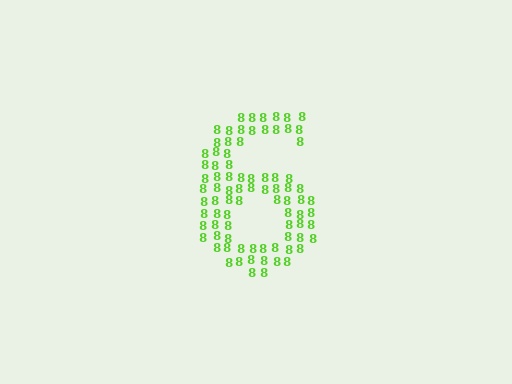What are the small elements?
The small elements are digit 8's.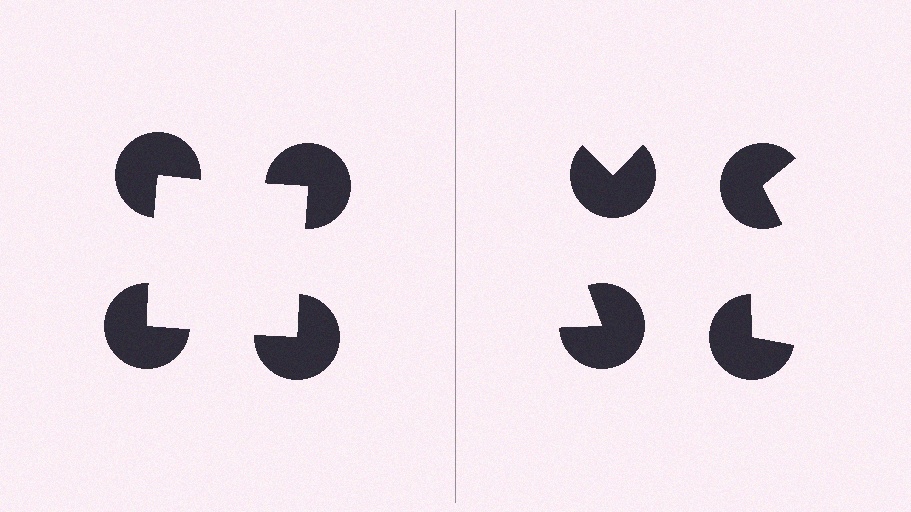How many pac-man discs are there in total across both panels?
8 — 4 on each side.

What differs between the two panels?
The pac-man discs are positioned identically on both sides; only the wedge orientations differ. On the left they align to a square; on the right they are misaligned.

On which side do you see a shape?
An illusory square appears on the left side. On the right side the wedge cuts are rotated, so no coherent shape forms.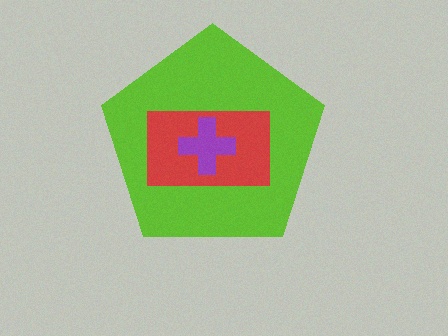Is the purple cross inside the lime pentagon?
Yes.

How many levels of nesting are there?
3.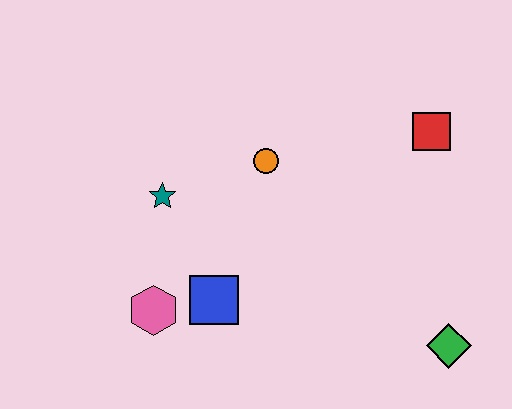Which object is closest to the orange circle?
The teal star is closest to the orange circle.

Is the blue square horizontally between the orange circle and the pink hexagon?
Yes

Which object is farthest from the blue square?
The red square is farthest from the blue square.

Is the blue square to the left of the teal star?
No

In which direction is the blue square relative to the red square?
The blue square is to the left of the red square.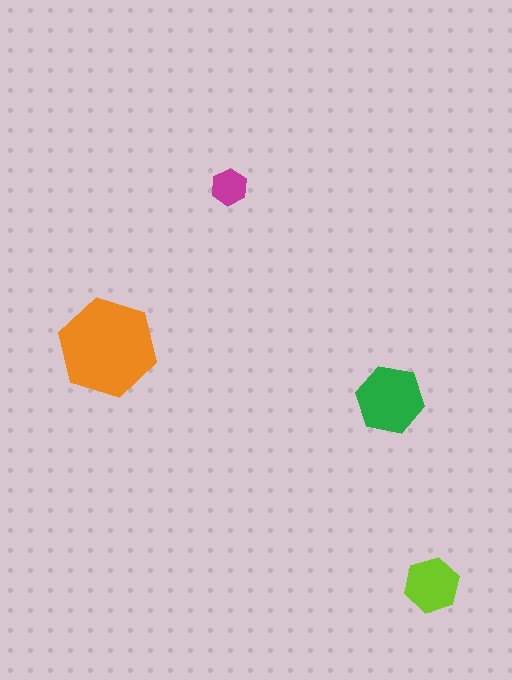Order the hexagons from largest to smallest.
the orange one, the green one, the lime one, the magenta one.